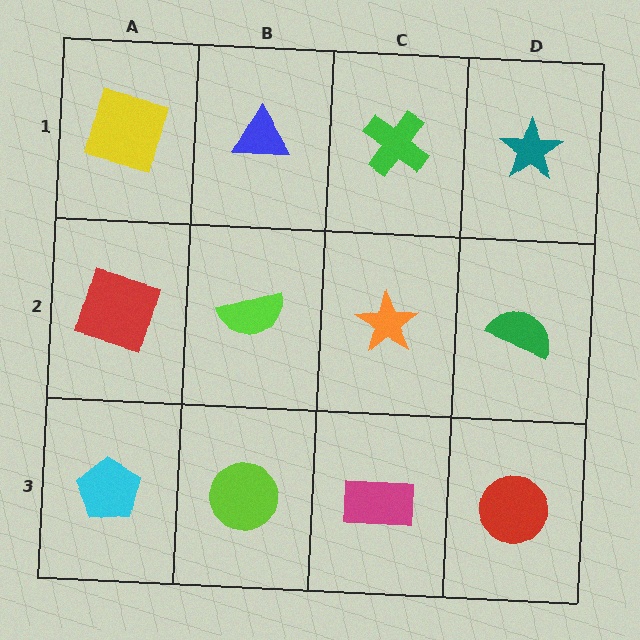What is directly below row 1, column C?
An orange star.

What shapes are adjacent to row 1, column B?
A lime semicircle (row 2, column B), a yellow square (row 1, column A), a green cross (row 1, column C).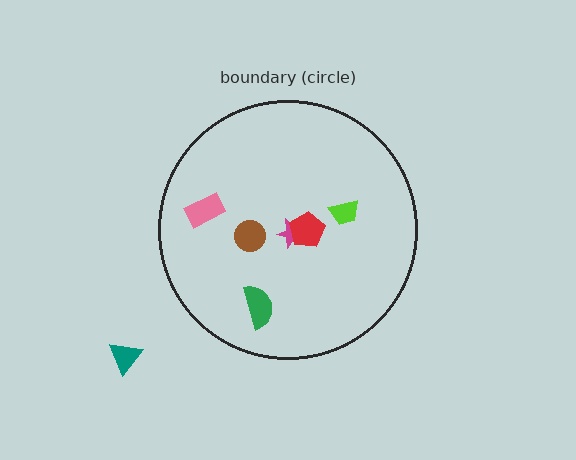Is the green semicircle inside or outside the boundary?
Inside.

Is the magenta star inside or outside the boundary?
Inside.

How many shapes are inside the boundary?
6 inside, 1 outside.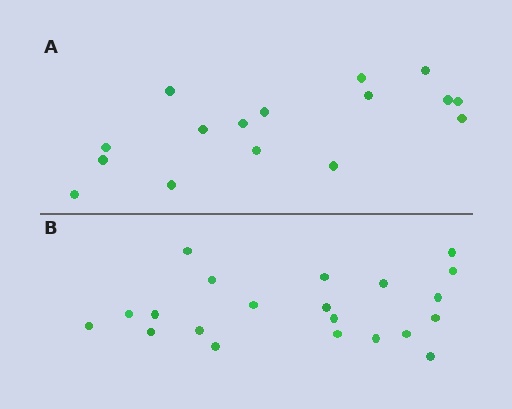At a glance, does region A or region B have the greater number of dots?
Region B (the bottom region) has more dots.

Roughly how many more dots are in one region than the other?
Region B has about 5 more dots than region A.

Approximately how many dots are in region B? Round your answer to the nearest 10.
About 20 dots. (The exact count is 21, which rounds to 20.)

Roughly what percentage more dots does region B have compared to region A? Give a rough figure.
About 30% more.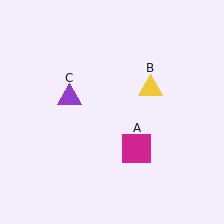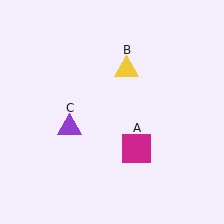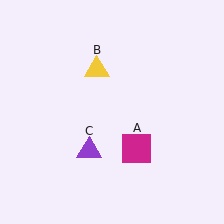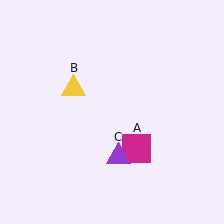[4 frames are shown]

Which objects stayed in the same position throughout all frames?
Magenta square (object A) remained stationary.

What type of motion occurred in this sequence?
The yellow triangle (object B), purple triangle (object C) rotated counterclockwise around the center of the scene.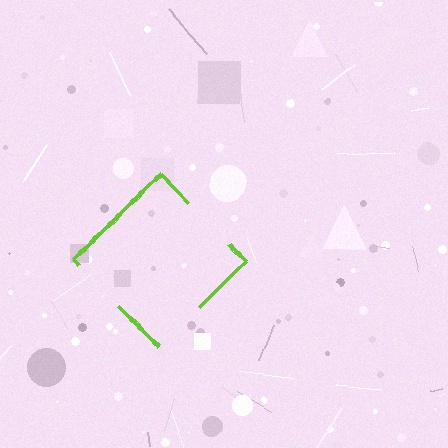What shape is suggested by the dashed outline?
The dashed outline suggests a diamond.